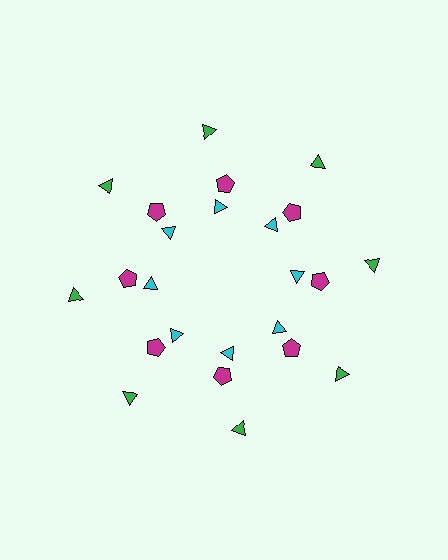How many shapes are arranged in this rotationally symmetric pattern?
There are 24 shapes, arranged in 8 groups of 3.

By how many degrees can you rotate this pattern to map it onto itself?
The pattern maps onto itself every 45 degrees of rotation.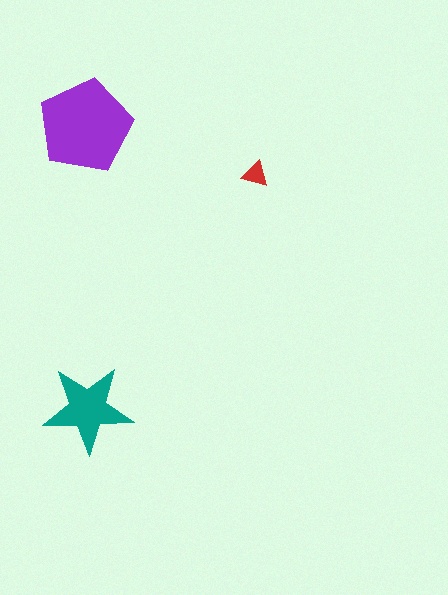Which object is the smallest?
The red triangle.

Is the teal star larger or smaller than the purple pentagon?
Smaller.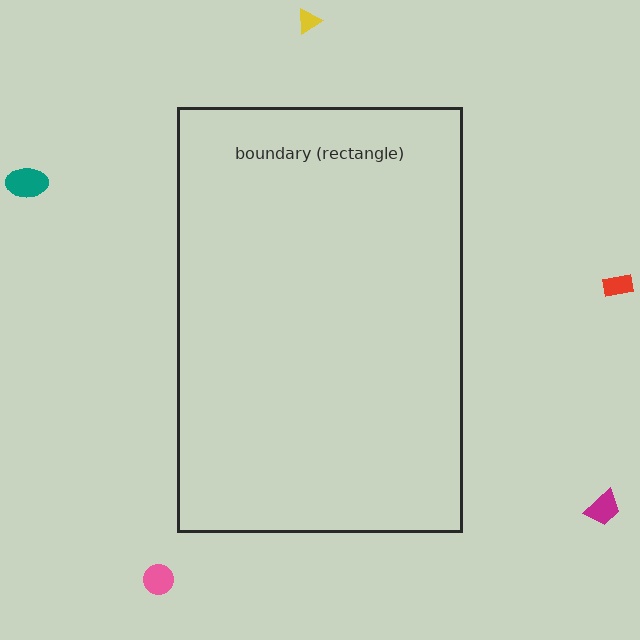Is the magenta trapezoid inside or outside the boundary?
Outside.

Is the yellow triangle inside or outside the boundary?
Outside.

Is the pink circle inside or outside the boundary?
Outside.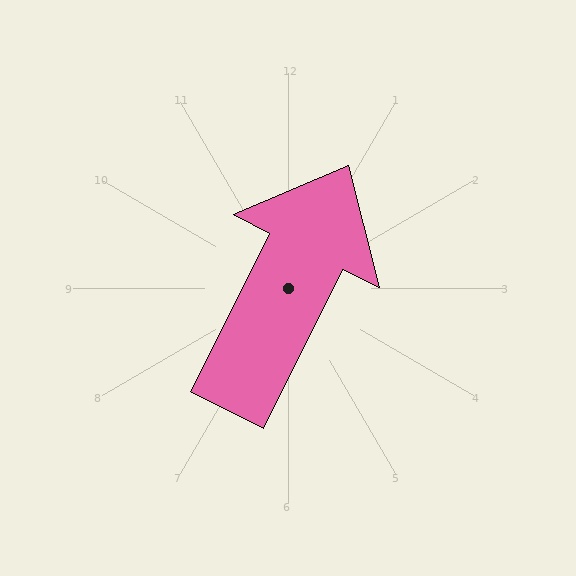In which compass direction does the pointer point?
Northeast.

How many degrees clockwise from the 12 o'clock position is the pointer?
Approximately 26 degrees.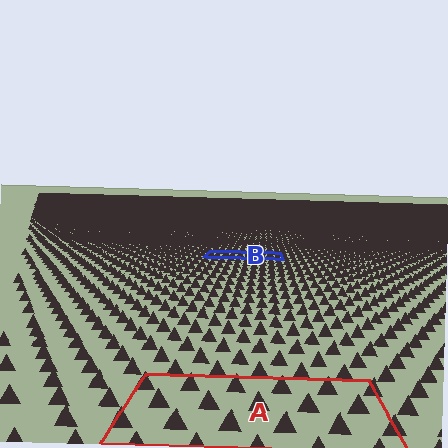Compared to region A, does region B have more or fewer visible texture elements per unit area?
Region B has more texture elements per unit area — they are packed more densely because it is farther away.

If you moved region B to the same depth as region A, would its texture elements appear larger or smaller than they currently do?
They would appear larger. At a closer depth, the same texture elements are projected at a bigger on-screen size.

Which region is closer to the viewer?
Region A is closer. The texture elements there are larger and more spread out.